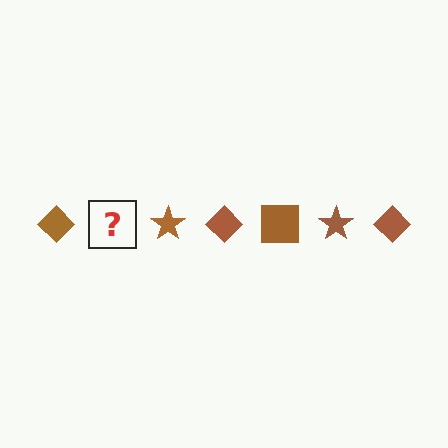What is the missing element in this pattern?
The missing element is a brown square.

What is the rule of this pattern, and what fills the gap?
The rule is that the pattern cycles through diamond, square, star shapes in brown. The gap should be filled with a brown square.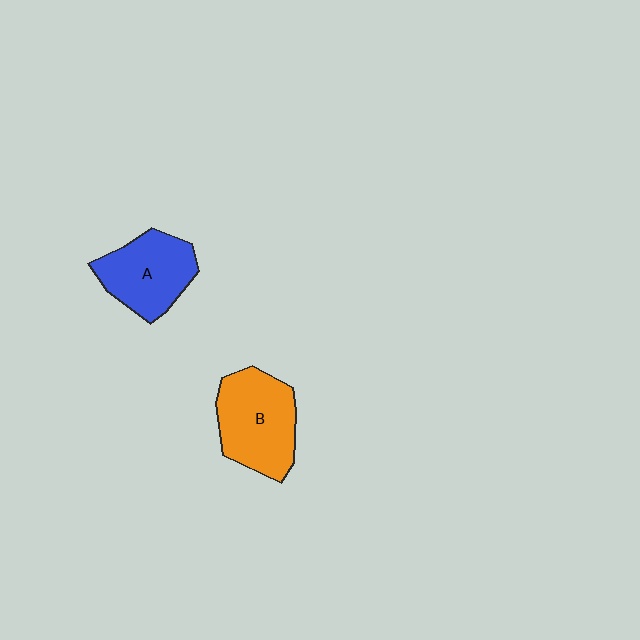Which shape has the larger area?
Shape B (orange).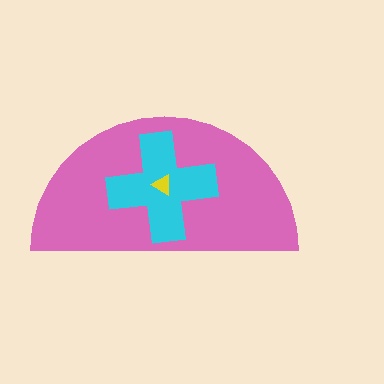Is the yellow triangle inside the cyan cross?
Yes.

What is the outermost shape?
The pink semicircle.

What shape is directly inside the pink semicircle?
The cyan cross.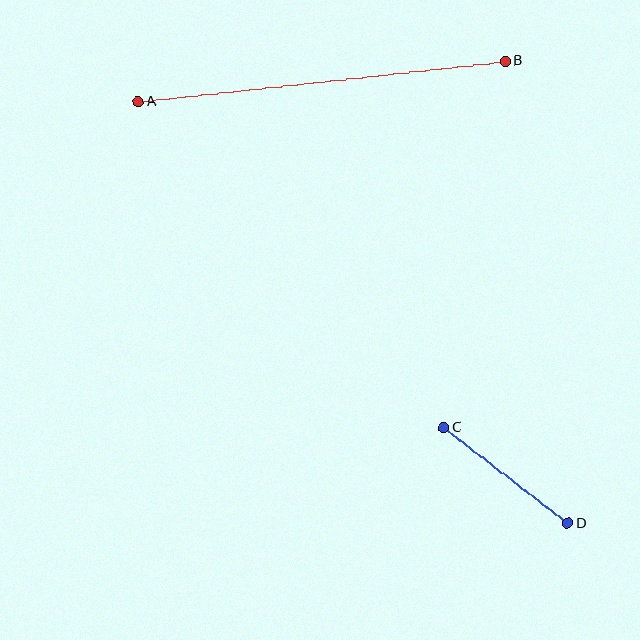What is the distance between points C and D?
The distance is approximately 156 pixels.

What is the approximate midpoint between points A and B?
The midpoint is at approximately (322, 81) pixels.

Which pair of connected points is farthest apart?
Points A and B are farthest apart.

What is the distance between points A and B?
The distance is approximately 369 pixels.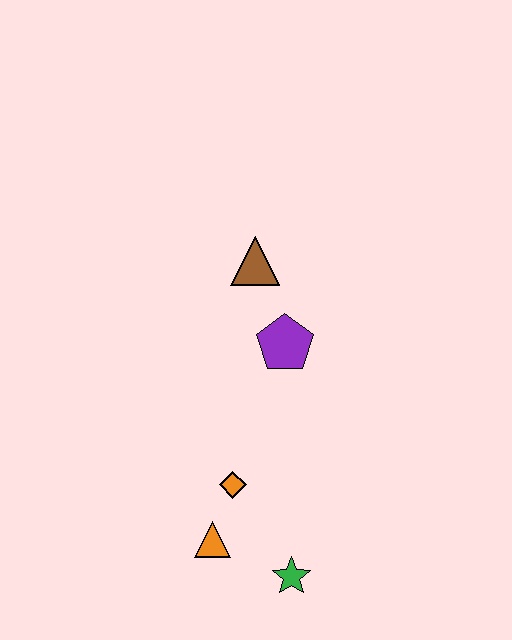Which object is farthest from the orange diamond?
The brown triangle is farthest from the orange diamond.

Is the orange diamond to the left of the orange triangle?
No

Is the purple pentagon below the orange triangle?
No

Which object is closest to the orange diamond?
The orange triangle is closest to the orange diamond.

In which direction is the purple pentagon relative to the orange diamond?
The purple pentagon is above the orange diamond.